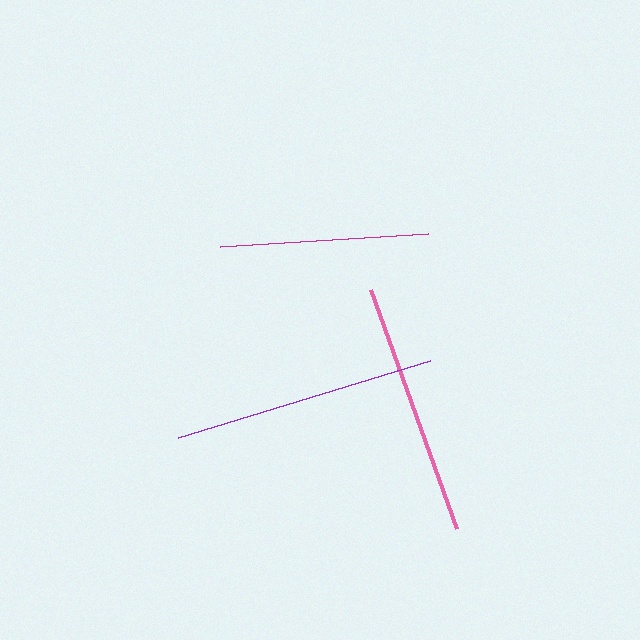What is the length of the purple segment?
The purple segment is approximately 264 pixels long.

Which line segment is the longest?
The purple line is the longest at approximately 264 pixels.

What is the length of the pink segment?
The pink segment is approximately 255 pixels long.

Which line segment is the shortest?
The magenta line is the shortest at approximately 209 pixels.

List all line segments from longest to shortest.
From longest to shortest: purple, pink, magenta.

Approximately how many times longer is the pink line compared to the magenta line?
The pink line is approximately 1.2 times the length of the magenta line.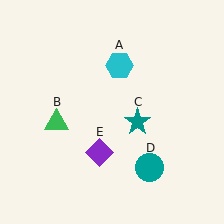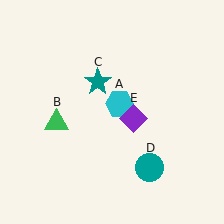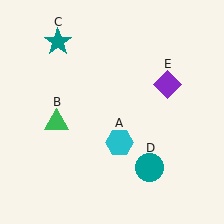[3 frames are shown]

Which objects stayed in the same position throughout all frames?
Green triangle (object B) and teal circle (object D) remained stationary.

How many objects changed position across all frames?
3 objects changed position: cyan hexagon (object A), teal star (object C), purple diamond (object E).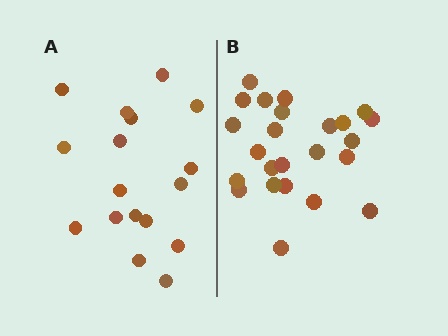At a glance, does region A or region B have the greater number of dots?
Region B (the right region) has more dots.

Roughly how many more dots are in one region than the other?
Region B has roughly 8 or so more dots than region A.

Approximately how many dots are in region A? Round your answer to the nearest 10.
About 20 dots. (The exact count is 17, which rounds to 20.)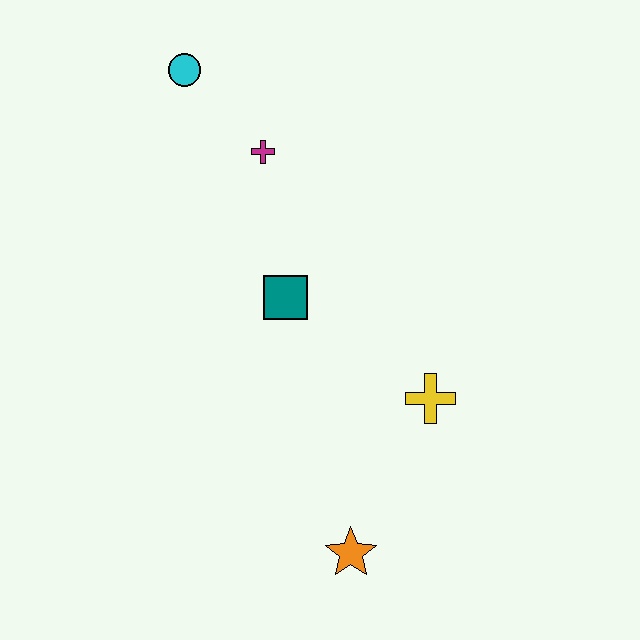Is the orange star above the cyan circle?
No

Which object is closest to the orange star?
The yellow cross is closest to the orange star.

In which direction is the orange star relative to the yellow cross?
The orange star is below the yellow cross.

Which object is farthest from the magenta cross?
The orange star is farthest from the magenta cross.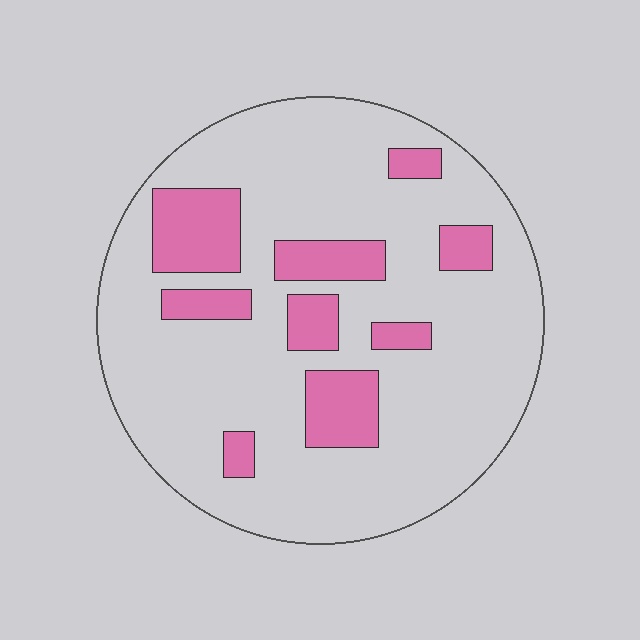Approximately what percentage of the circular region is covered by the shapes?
Approximately 20%.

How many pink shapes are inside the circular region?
9.